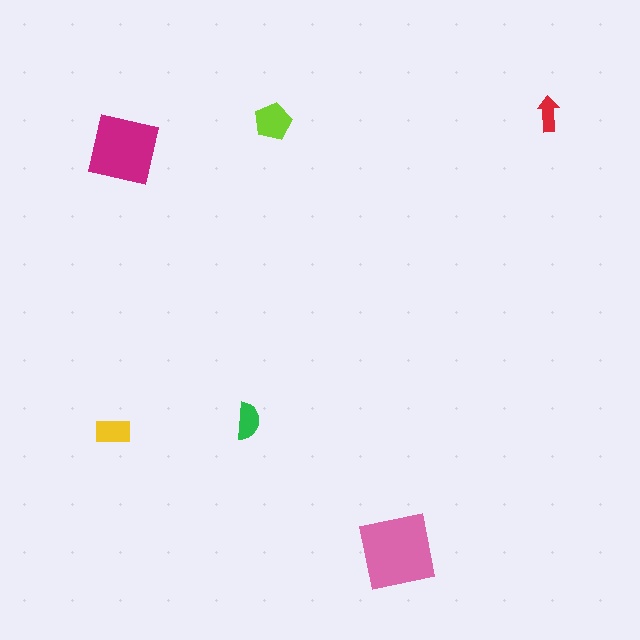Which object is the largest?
The pink square.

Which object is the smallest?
The red arrow.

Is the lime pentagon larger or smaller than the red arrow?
Larger.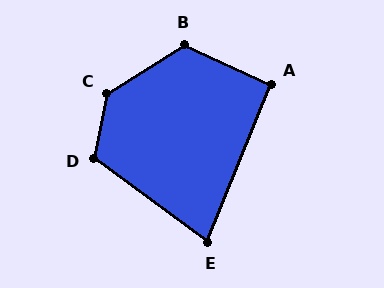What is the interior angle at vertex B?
Approximately 124 degrees (obtuse).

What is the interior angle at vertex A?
Approximately 92 degrees (approximately right).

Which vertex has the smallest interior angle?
E, at approximately 76 degrees.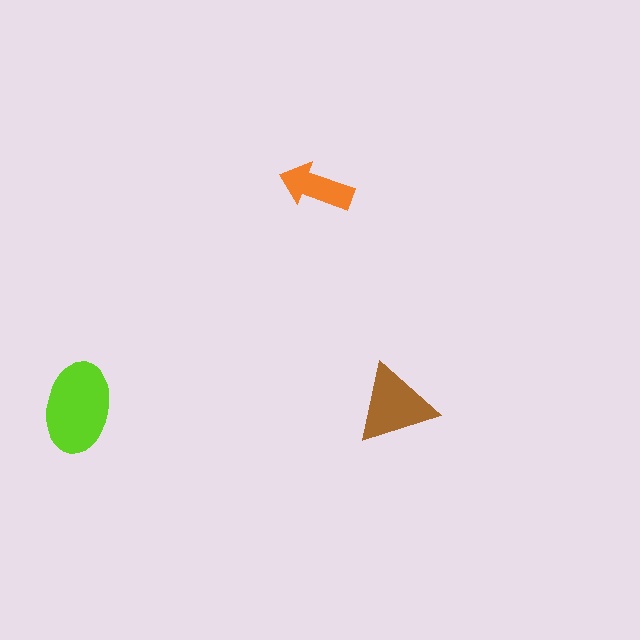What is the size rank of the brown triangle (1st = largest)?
2nd.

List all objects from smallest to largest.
The orange arrow, the brown triangle, the lime ellipse.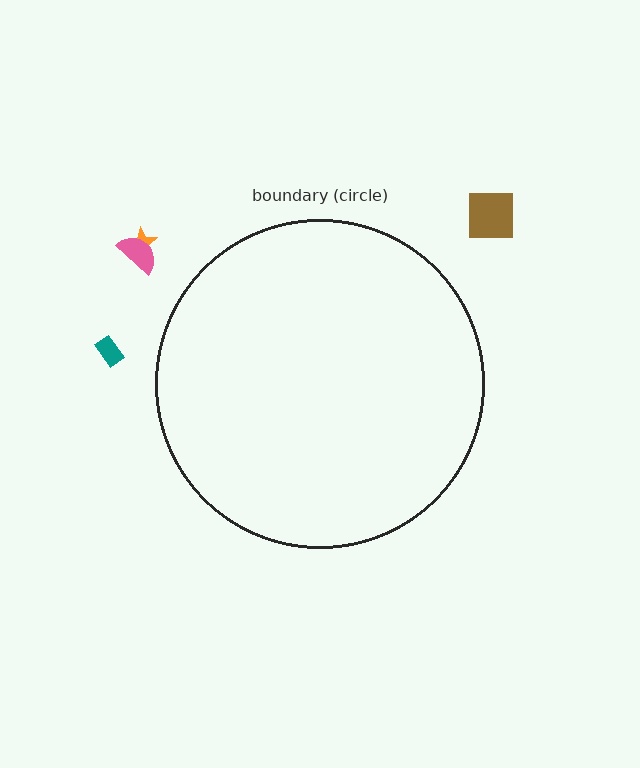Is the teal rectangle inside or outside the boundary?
Outside.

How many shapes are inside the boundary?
0 inside, 4 outside.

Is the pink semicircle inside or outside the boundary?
Outside.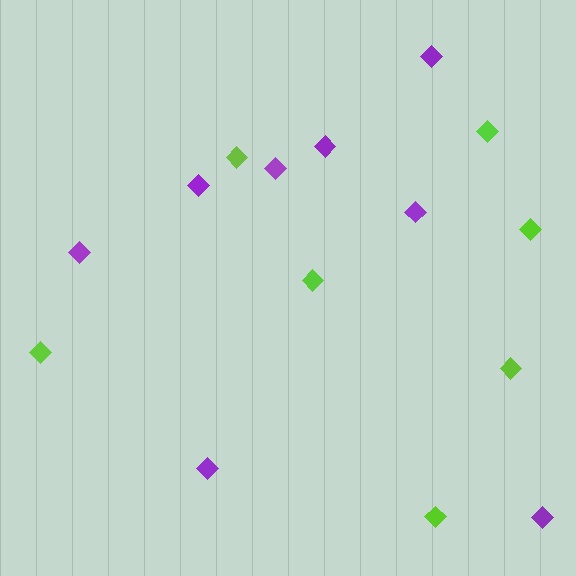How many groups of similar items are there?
There are 2 groups: one group of lime diamonds (7) and one group of purple diamonds (8).